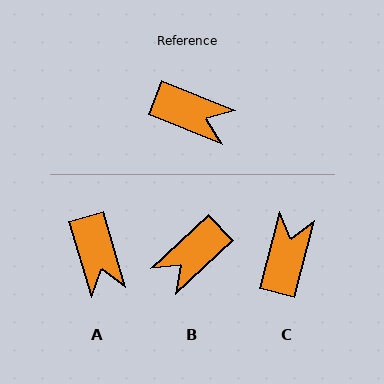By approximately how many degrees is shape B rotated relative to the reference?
Approximately 115 degrees clockwise.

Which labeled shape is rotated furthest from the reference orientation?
B, about 115 degrees away.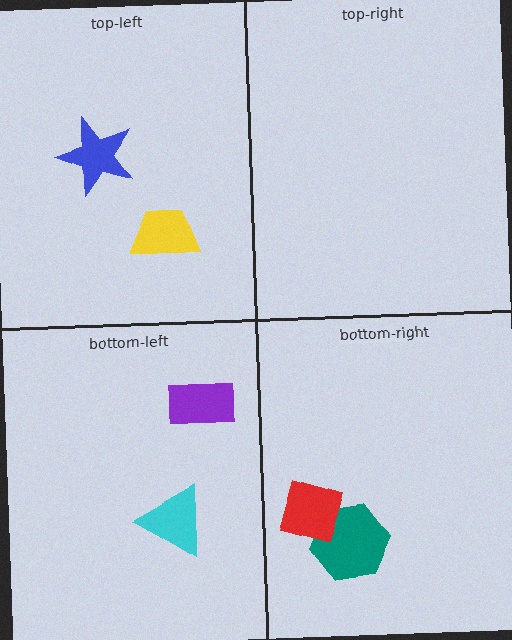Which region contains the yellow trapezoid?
The top-left region.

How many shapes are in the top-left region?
2.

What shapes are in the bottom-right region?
The teal hexagon, the red square.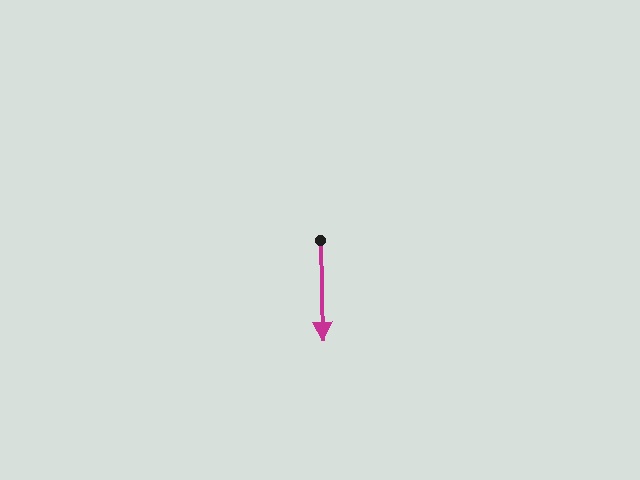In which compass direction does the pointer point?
South.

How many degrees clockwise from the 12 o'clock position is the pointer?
Approximately 179 degrees.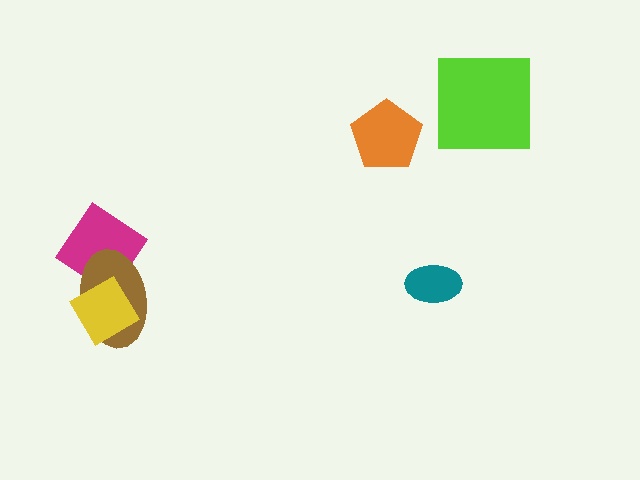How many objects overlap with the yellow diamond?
1 object overlaps with the yellow diamond.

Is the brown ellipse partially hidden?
Yes, it is partially covered by another shape.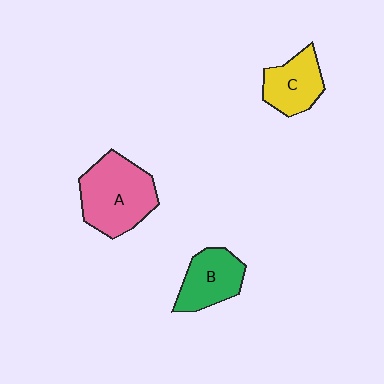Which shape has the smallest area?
Shape C (yellow).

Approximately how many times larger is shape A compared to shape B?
Approximately 1.5 times.